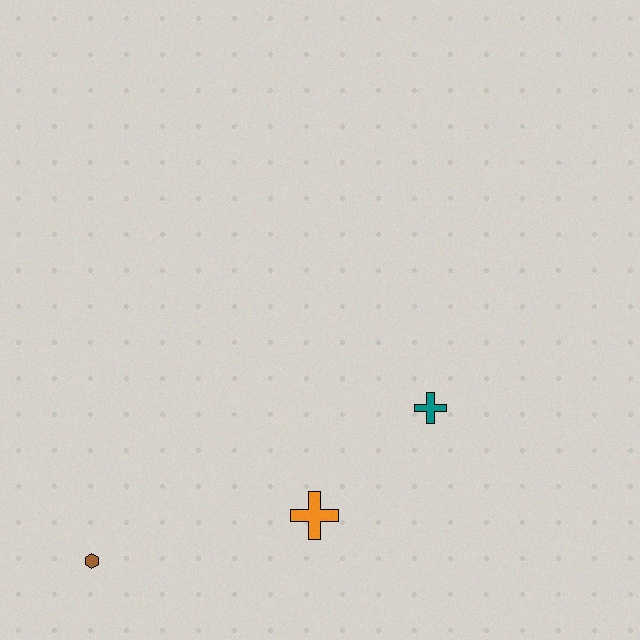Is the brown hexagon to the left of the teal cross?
Yes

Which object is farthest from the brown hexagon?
The teal cross is farthest from the brown hexagon.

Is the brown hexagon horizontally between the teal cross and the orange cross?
No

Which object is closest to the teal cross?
The orange cross is closest to the teal cross.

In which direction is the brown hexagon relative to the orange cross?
The brown hexagon is to the left of the orange cross.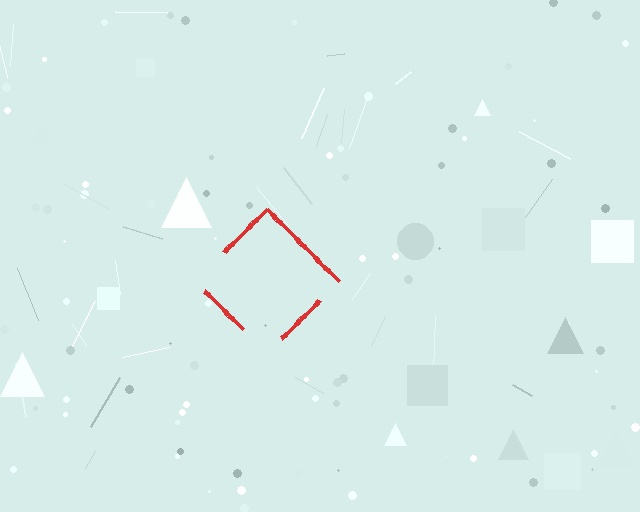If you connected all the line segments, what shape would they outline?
They would outline a diamond.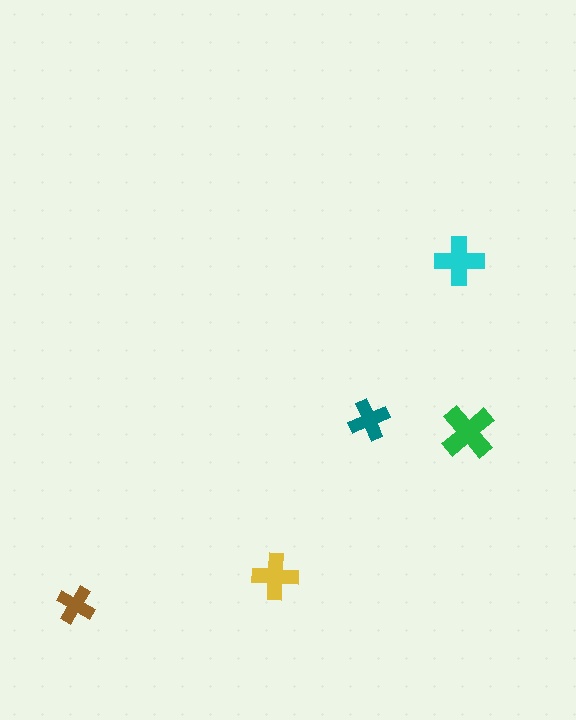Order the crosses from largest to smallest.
the green one, the cyan one, the yellow one, the teal one, the brown one.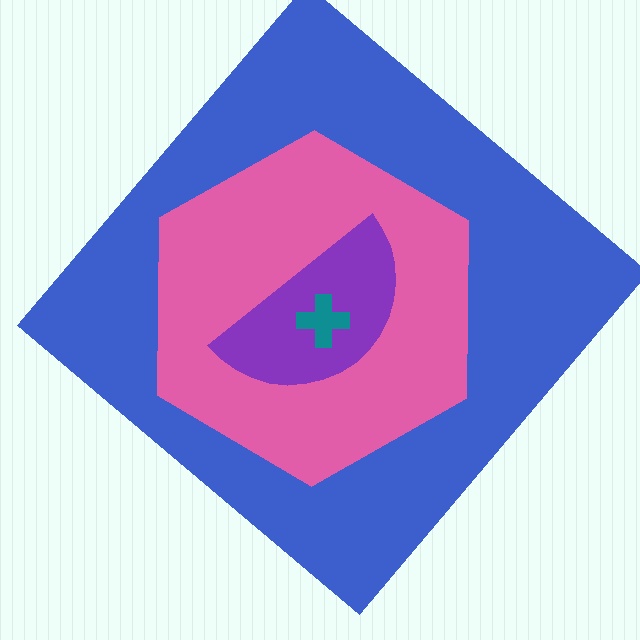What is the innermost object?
The teal cross.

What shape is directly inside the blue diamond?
The pink hexagon.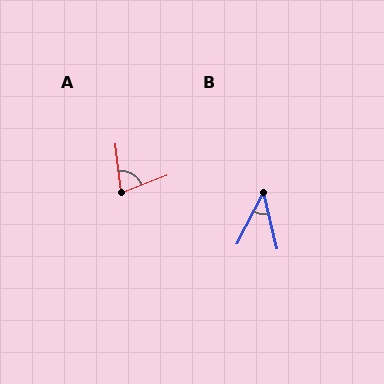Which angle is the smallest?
B, at approximately 41 degrees.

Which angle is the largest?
A, at approximately 76 degrees.